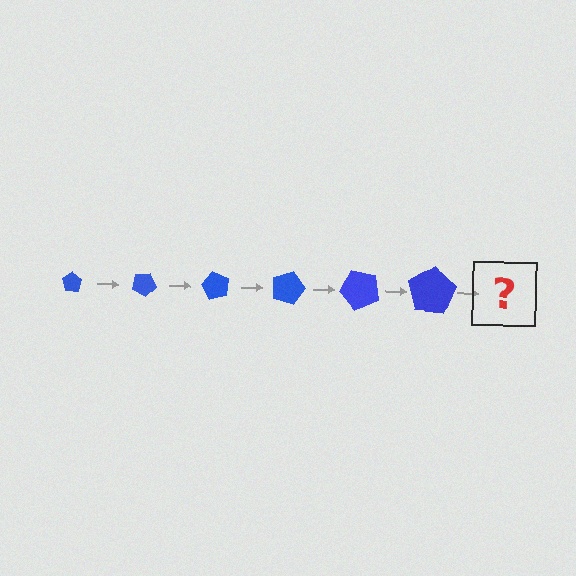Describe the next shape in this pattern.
It should be a pentagon, larger than the previous one and rotated 180 degrees from the start.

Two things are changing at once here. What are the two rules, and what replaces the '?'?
The two rules are that the pentagon grows larger each step and it rotates 30 degrees each step. The '?' should be a pentagon, larger than the previous one and rotated 180 degrees from the start.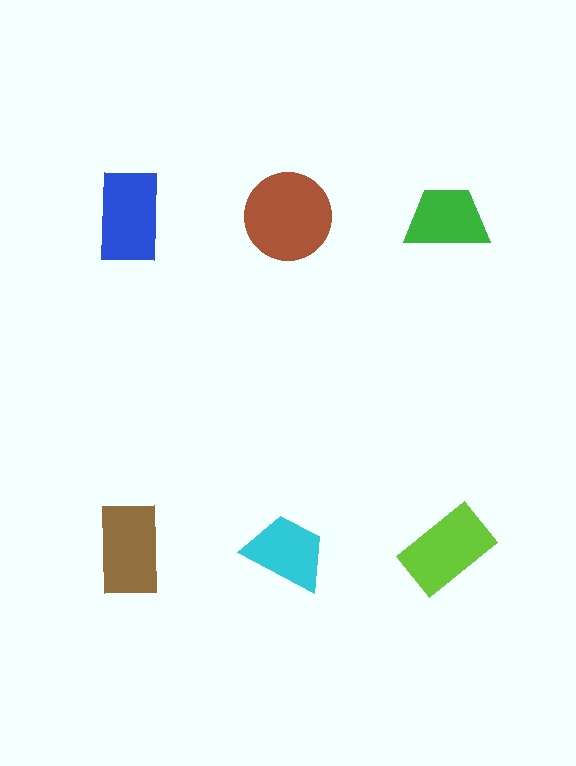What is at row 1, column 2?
A brown circle.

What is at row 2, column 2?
A cyan trapezoid.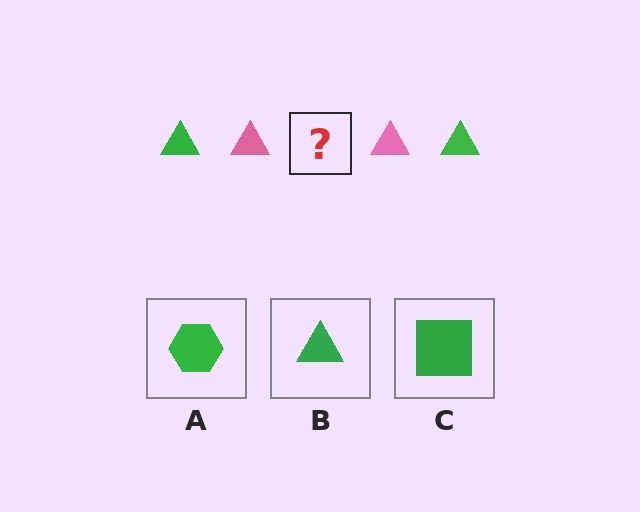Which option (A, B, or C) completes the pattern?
B.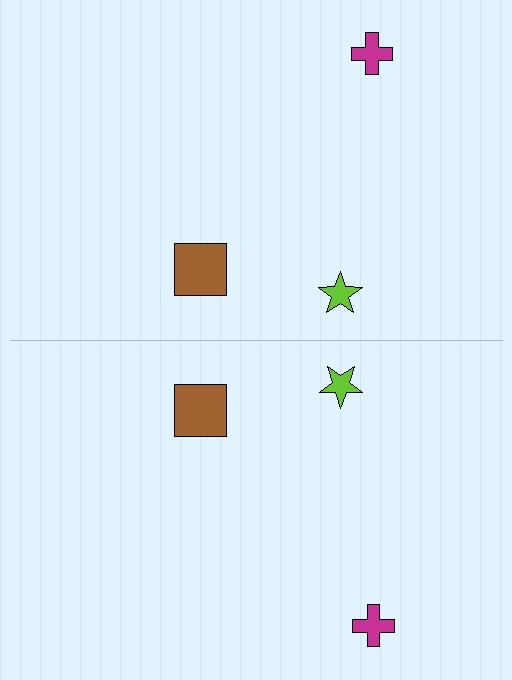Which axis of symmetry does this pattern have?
The pattern has a horizontal axis of symmetry running through the center of the image.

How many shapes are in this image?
There are 6 shapes in this image.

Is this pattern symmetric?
Yes, this pattern has bilateral (reflection) symmetry.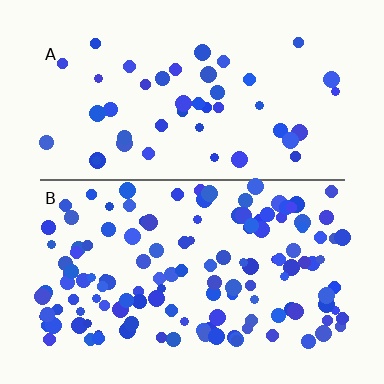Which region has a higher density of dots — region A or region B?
B (the bottom).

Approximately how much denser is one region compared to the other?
Approximately 3.0× — region B over region A.